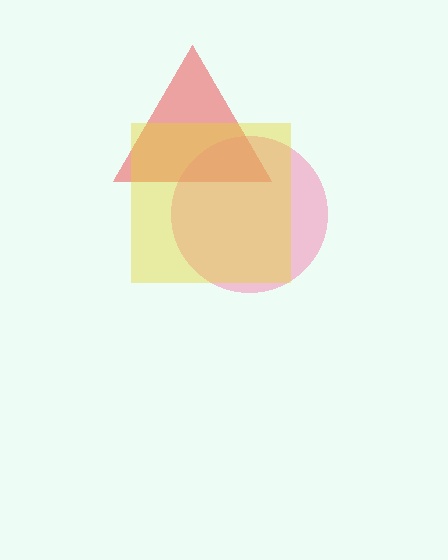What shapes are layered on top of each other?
The layered shapes are: a red triangle, a pink circle, a yellow square.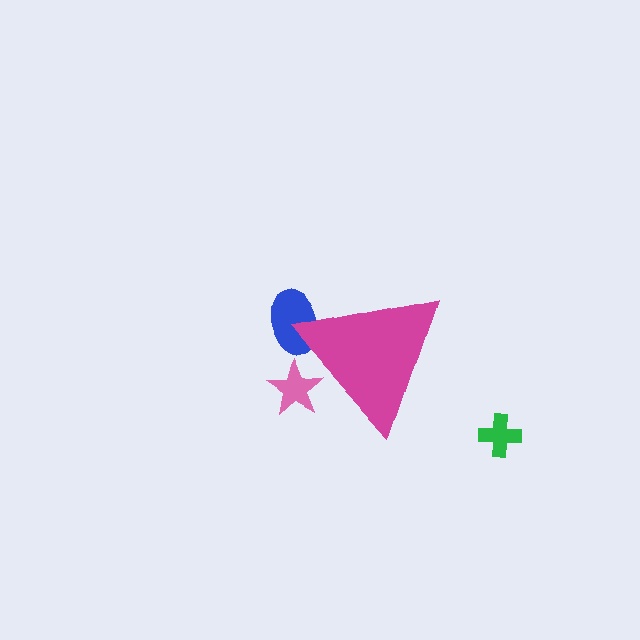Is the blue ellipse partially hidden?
Yes, the blue ellipse is partially hidden behind the magenta triangle.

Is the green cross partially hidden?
No, the green cross is fully visible.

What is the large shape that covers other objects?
A magenta triangle.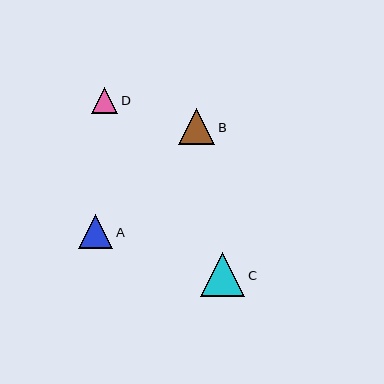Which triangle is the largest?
Triangle C is the largest with a size of approximately 44 pixels.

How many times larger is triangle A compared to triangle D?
Triangle A is approximately 1.3 times the size of triangle D.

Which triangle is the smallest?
Triangle D is the smallest with a size of approximately 26 pixels.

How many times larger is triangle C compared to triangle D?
Triangle C is approximately 1.7 times the size of triangle D.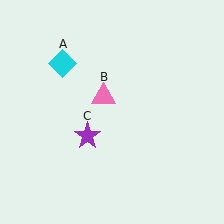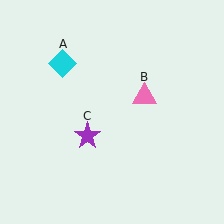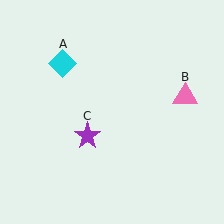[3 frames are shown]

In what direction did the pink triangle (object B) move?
The pink triangle (object B) moved right.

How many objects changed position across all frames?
1 object changed position: pink triangle (object B).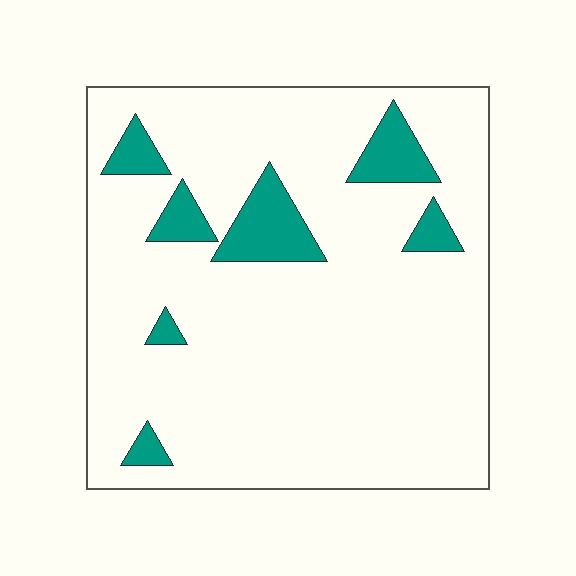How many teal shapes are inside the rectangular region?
7.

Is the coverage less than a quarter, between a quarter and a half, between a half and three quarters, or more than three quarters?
Less than a quarter.